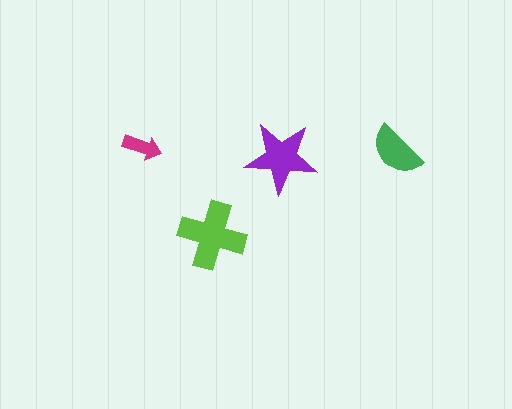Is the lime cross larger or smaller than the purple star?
Larger.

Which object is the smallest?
The magenta arrow.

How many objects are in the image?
There are 4 objects in the image.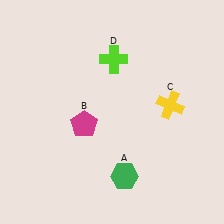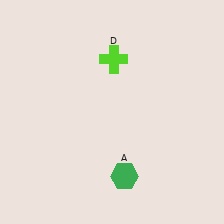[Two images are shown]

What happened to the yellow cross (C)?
The yellow cross (C) was removed in Image 2. It was in the top-right area of Image 1.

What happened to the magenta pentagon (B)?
The magenta pentagon (B) was removed in Image 2. It was in the bottom-left area of Image 1.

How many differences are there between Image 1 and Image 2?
There are 2 differences between the two images.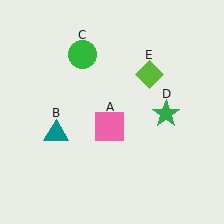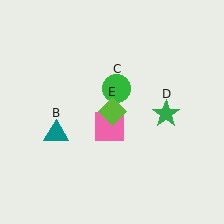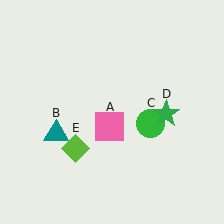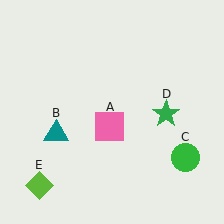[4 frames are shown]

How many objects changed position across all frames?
2 objects changed position: green circle (object C), lime diamond (object E).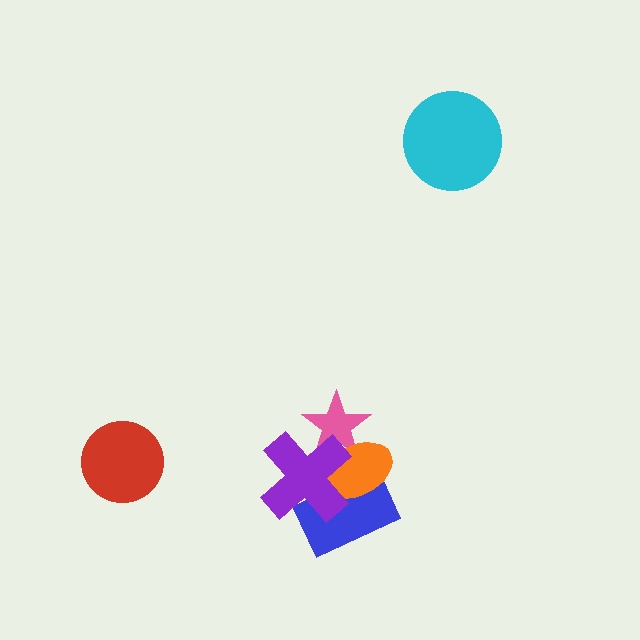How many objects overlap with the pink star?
2 objects overlap with the pink star.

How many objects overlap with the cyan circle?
0 objects overlap with the cyan circle.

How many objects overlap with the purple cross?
3 objects overlap with the purple cross.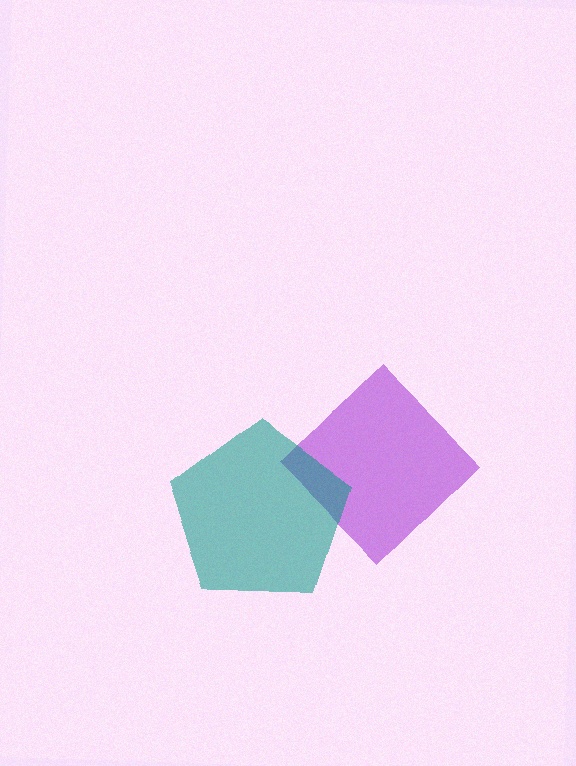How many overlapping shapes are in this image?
There are 2 overlapping shapes in the image.